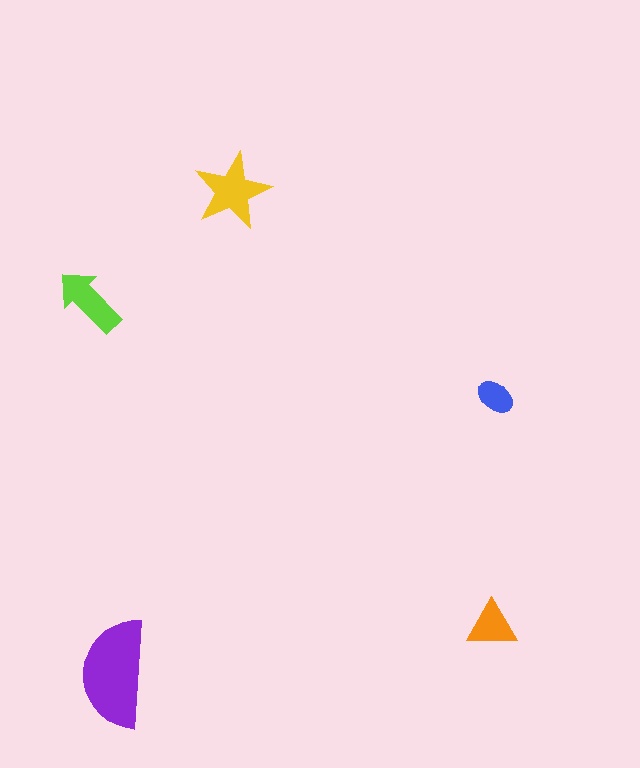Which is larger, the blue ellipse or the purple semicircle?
The purple semicircle.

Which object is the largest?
The purple semicircle.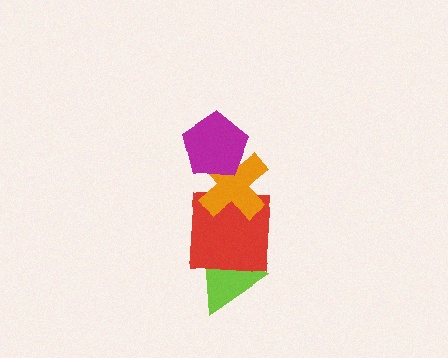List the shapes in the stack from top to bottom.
From top to bottom: the magenta pentagon, the orange cross, the red square, the lime triangle.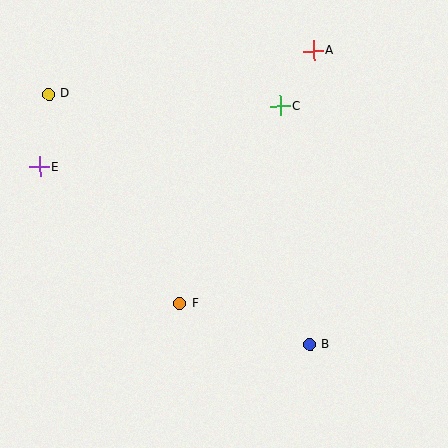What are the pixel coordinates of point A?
Point A is at (314, 51).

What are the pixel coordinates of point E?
Point E is at (39, 167).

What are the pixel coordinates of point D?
Point D is at (49, 94).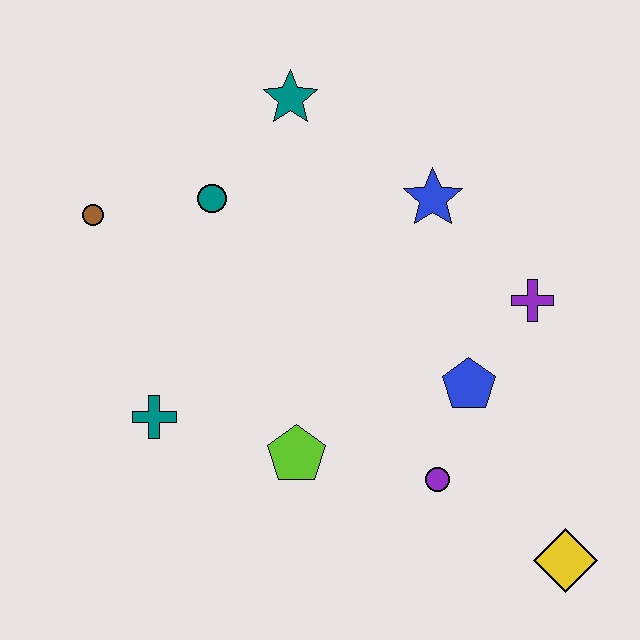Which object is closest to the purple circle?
The blue pentagon is closest to the purple circle.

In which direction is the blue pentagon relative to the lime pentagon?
The blue pentagon is to the right of the lime pentagon.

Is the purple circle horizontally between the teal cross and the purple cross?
Yes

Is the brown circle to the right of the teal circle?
No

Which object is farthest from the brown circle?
The yellow diamond is farthest from the brown circle.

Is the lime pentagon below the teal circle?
Yes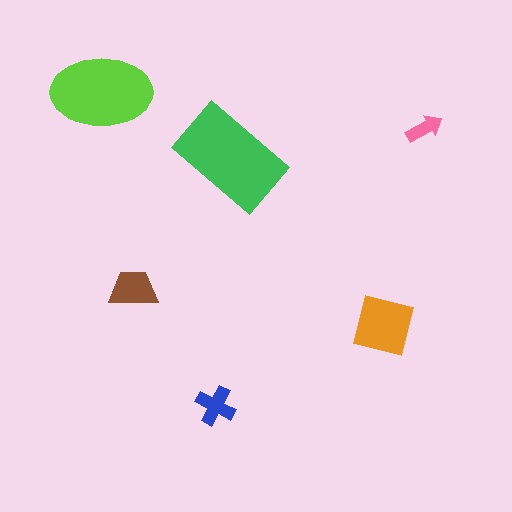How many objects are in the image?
There are 6 objects in the image.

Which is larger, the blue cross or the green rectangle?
The green rectangle.